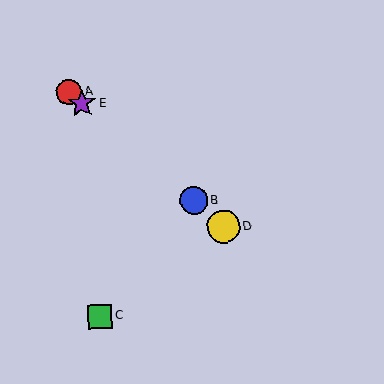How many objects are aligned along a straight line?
4 objects (A, B, D, E) are aligned along a straight line.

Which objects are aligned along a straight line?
Objects A, B, D, E are aligned along a straight line.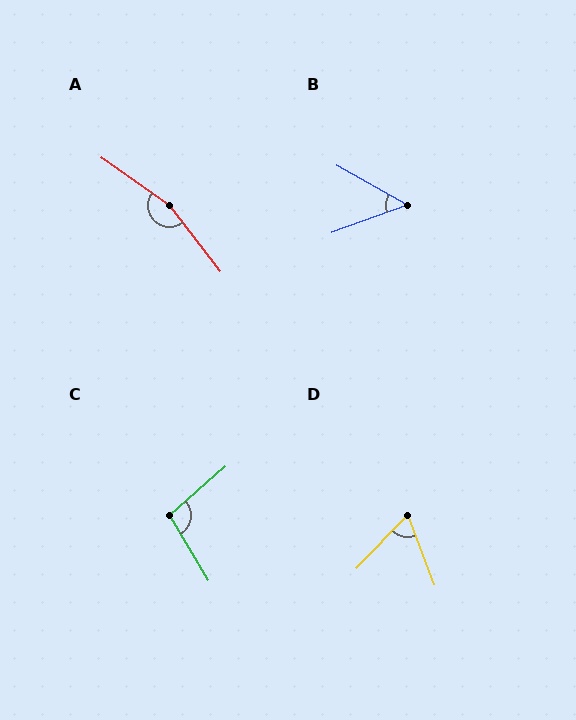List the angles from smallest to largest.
B (50°), D (64°), C (101°), A (162°).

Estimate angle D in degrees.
Approximately 64 degrees.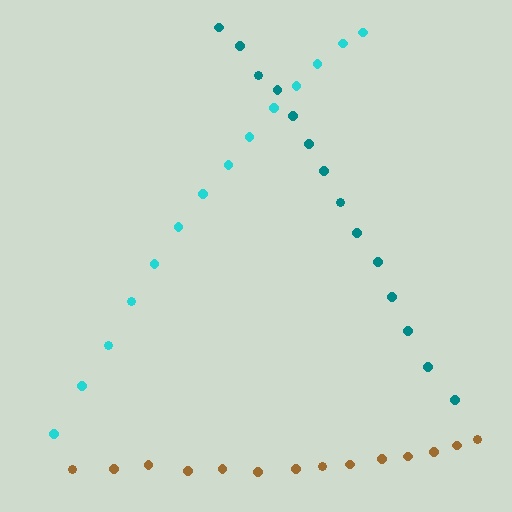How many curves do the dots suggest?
There are 3 distinct paths.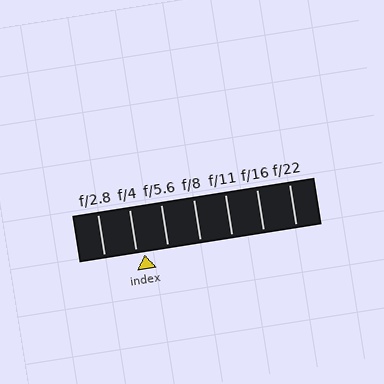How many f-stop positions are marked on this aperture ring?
There are 7 f-stop positions marked.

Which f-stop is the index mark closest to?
The index mark is closest to f/4.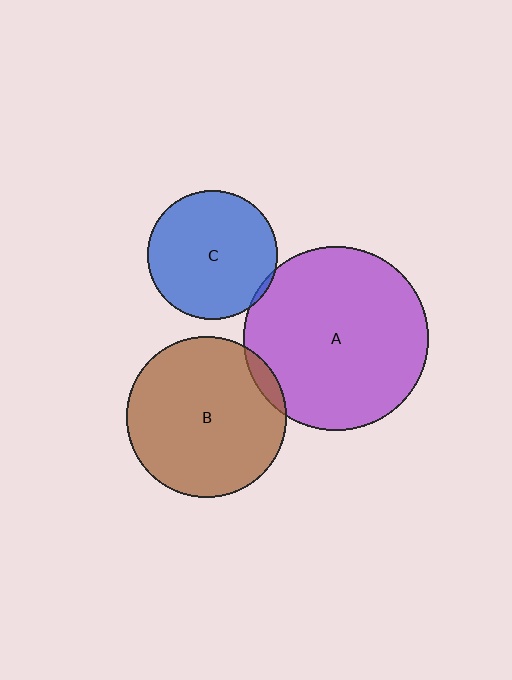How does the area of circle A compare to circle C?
Approximately 2.0 times.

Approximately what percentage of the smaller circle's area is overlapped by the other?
Approximately 5%.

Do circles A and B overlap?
Yes.